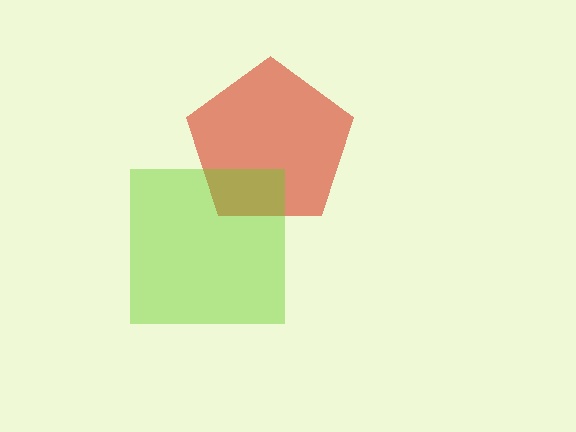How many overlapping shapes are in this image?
There are 2 overlapping shapes in the image.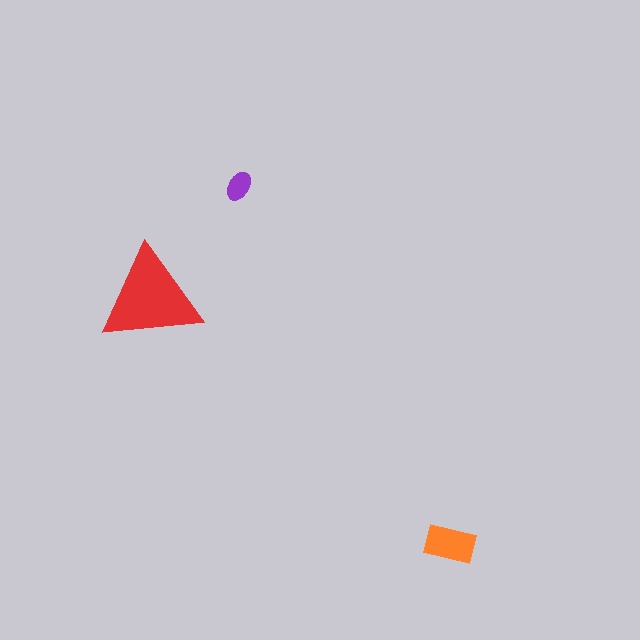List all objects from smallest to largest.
The purple ellipse, the orange rectangle, the red triangle.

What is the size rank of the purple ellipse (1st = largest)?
3rd.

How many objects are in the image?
There are 3 objects in the image.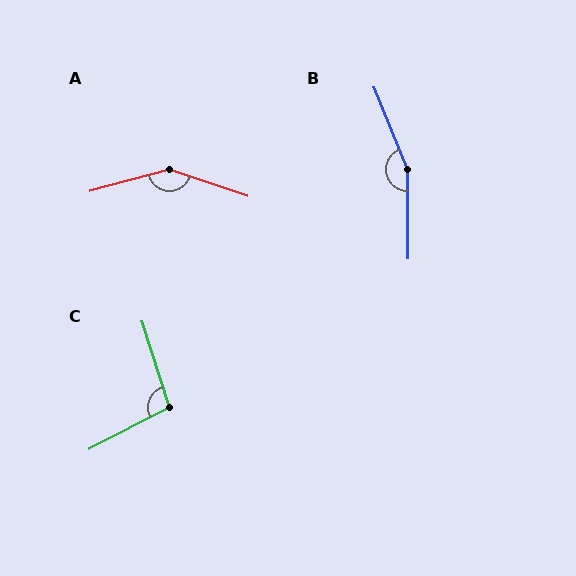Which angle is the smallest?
C, at approximately 99 degrees.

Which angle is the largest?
B, at approximately 159 degrees.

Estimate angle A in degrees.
Approximately 146 degrees.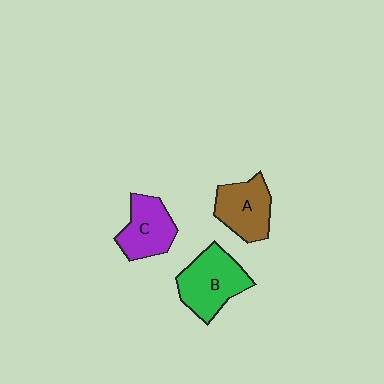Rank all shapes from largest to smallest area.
From largest to smallest: B (green), A (brown), C (purple).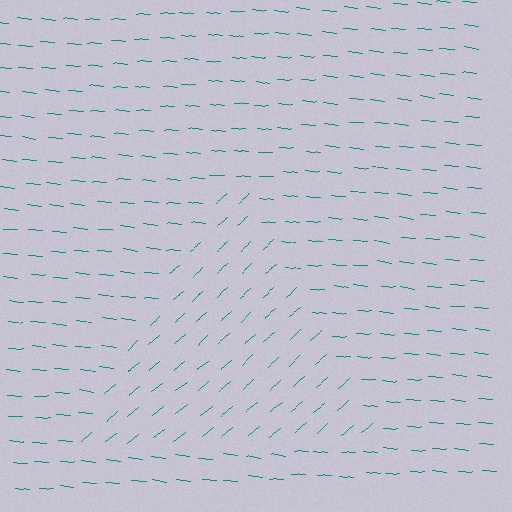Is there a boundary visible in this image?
Yes, there is a texture boundary formed by a change in line orientation.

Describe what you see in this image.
The image is filled with small teal line segments. A triangle region in the image has lines oriented differently from the surrounding lines, creating a visible texture boundary.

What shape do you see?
I see a triangle.